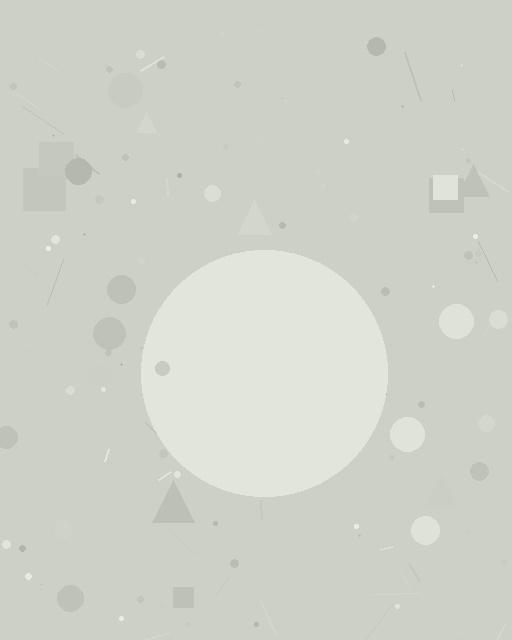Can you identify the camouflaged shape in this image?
The camouflaged shape is a circle.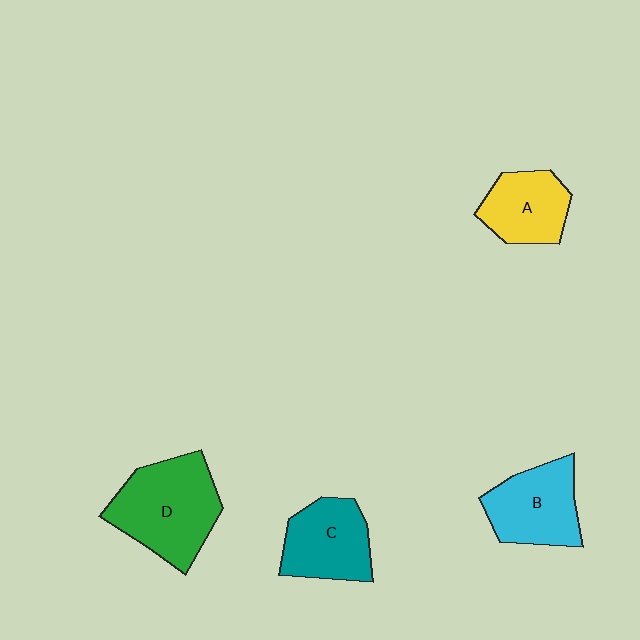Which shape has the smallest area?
Shape A (yellow).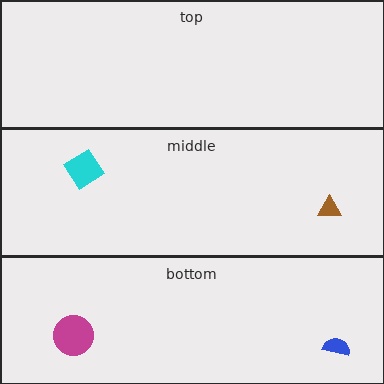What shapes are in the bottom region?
The magenta circle, the blue semicircle.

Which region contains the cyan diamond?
The middle region.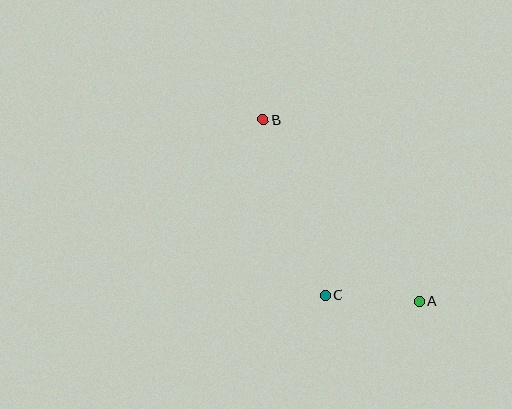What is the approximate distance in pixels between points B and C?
The distance between B and C is approximately 186 pixels.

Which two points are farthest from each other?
Points A and B are farthest from each other.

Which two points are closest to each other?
Points A and C are closest to each other.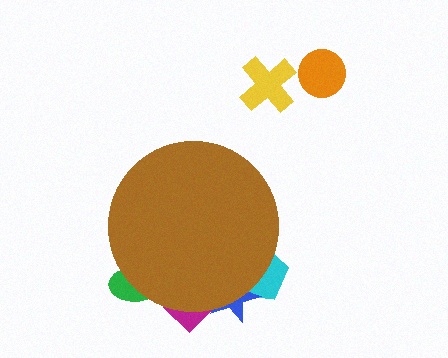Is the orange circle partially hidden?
No, the orange circle is fully visible.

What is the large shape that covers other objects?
A brown circle.